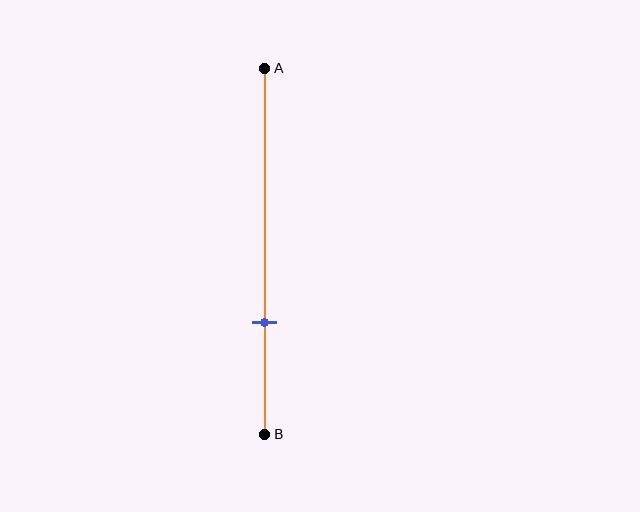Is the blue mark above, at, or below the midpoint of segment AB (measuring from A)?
The blue mark is below the midpoint of segment AB.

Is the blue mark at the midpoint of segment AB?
No, the mark is at about 70% from A, not at the 50% midpoint.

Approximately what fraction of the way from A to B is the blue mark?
The blue mark is approximately 70% of the way from A to B.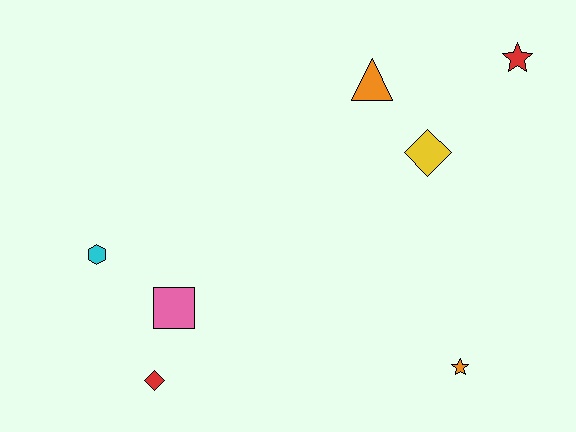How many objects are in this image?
There are 7 objects.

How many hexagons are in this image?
There is 1 hexagon.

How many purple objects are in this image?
There are no purple objects.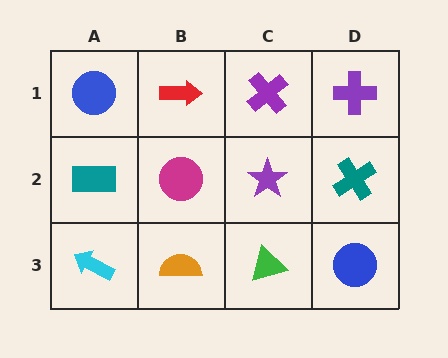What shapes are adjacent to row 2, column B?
A red arrow (row 1, column B), an orange semicircle (row 3, column B), a teal rectangle (row 2, column A), a purple star (row 2, column C).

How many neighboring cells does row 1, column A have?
2.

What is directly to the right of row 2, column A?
A magenta circle.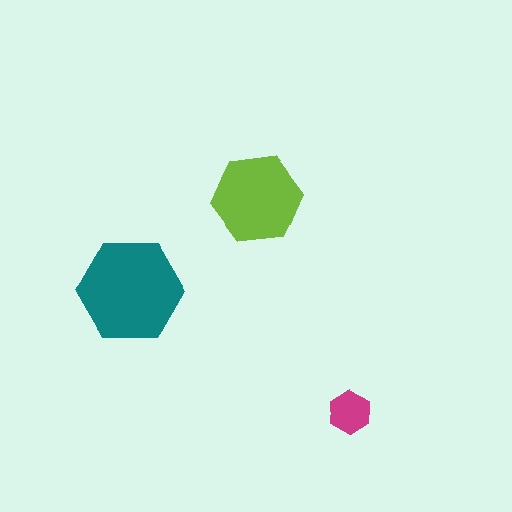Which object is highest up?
The lime hexagon is topmost.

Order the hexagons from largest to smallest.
the teal one, the lime one, the magenta one.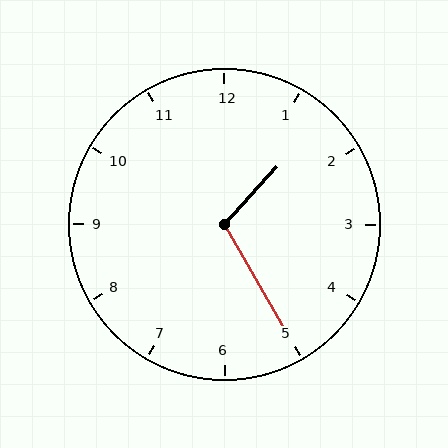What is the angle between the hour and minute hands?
Approximately 108 degrees.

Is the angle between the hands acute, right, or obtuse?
It is obtuse.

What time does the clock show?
1:25.